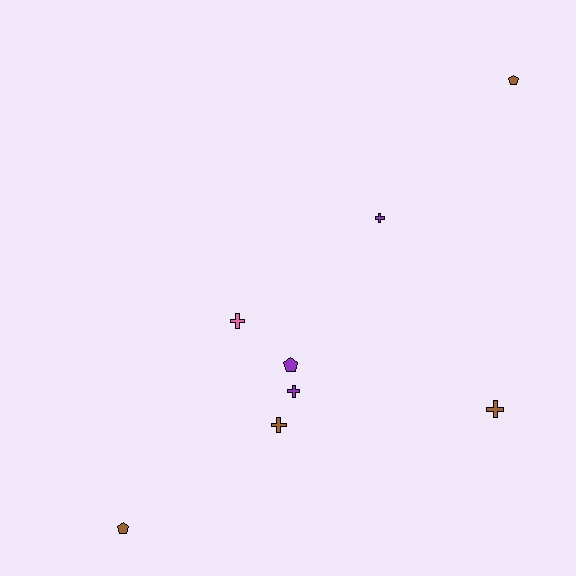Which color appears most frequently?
Brown, with 4 objects.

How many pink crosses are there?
There is 1 pink cross.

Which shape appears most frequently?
Cross, with 5 objects.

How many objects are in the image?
There are 8 objects.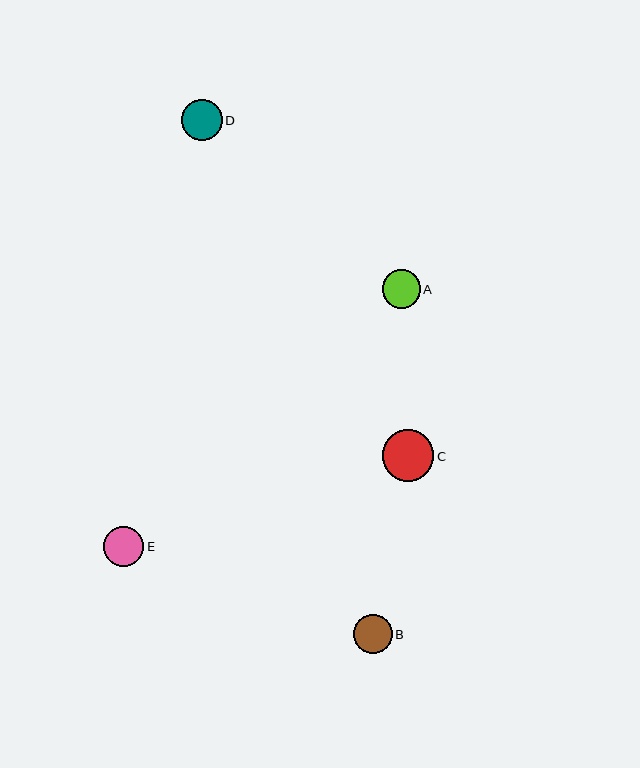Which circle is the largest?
Circle C is the largest with a size of approximately 52 pixels.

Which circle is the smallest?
Circle B is the smallest with a size of approximately 38 pixels.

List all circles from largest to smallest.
From largest to smallest: C, D, E, A, B.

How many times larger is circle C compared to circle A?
Circle C is approximately 1.4 times the size of circle A.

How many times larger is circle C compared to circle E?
Circle C is approximately 1.3 times the size of circle E.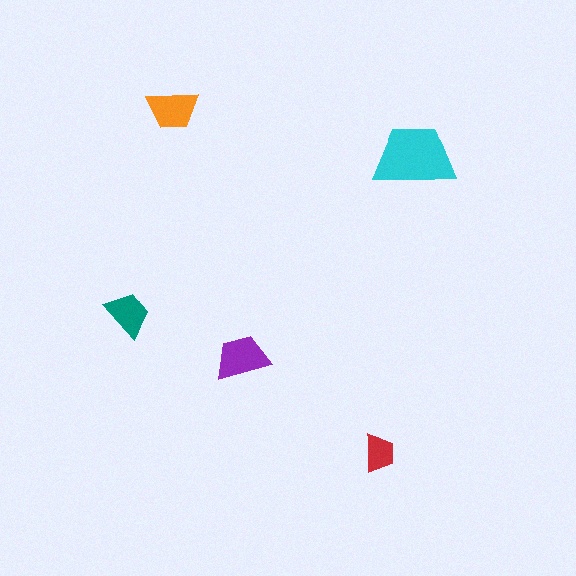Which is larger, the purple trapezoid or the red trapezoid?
The purple one.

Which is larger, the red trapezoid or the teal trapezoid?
The teal one.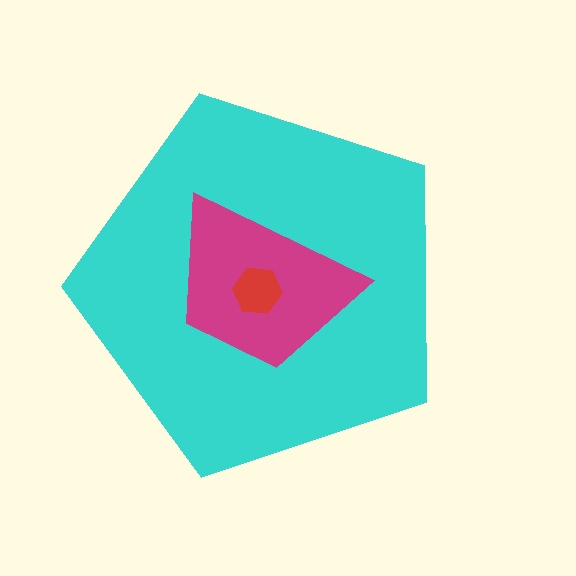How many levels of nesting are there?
3.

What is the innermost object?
The red hexagon.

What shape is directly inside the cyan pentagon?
The magenta trapezoid.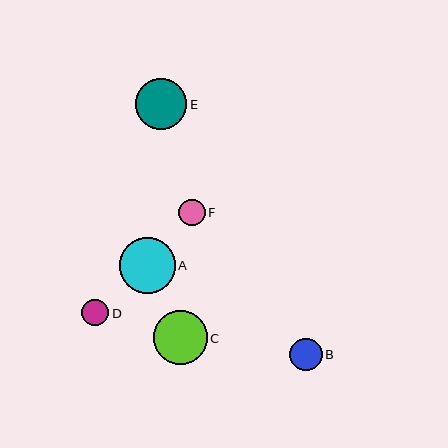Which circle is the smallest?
Circle D is the smallest with a size of approximately 27 pixels.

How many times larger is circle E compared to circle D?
Circle E is approximately 1.9 times the size of circle D.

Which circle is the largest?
Circle A is the largest with a size of approximately 56 pixels.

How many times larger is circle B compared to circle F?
Circle B is approximately 1.2 times the size of circle F.